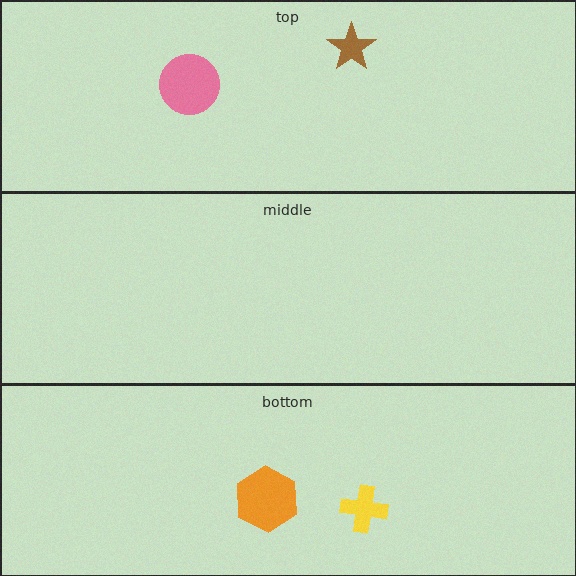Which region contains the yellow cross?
The bottom region.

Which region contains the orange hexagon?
The bottom region.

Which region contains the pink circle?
The top region.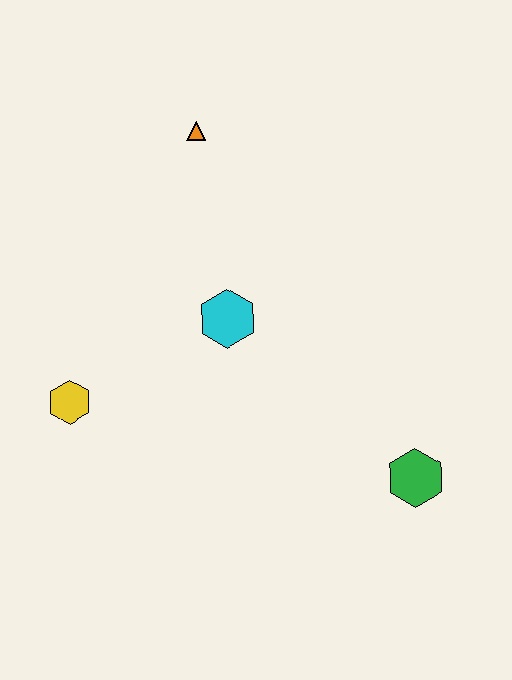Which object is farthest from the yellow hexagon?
The green hexagon is farthest from the yellow hexagon.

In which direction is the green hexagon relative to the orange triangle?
The green hexagon is below the orange triangle.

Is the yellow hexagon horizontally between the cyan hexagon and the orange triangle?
No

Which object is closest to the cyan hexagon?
The yellow hexagon is closest to the cyan hexagon.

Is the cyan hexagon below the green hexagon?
No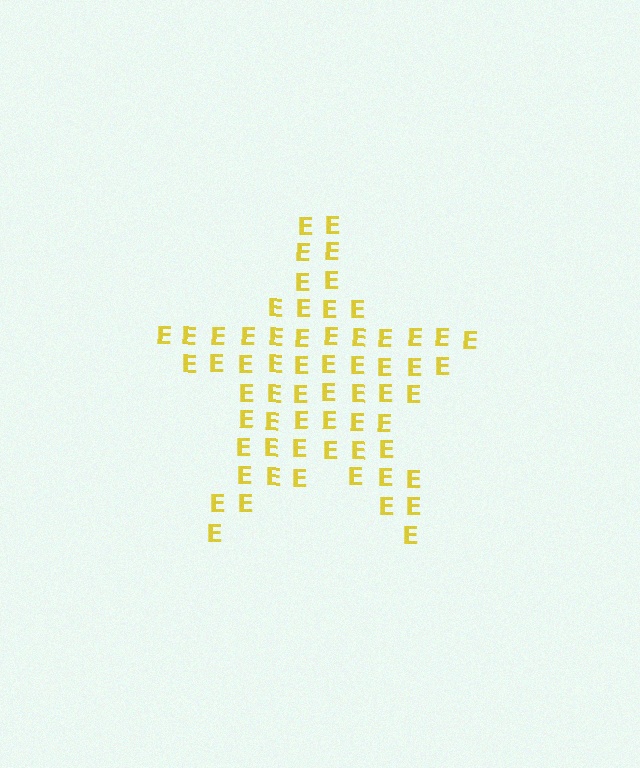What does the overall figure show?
The overall figure shows a star.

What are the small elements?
The small elements are letter E's.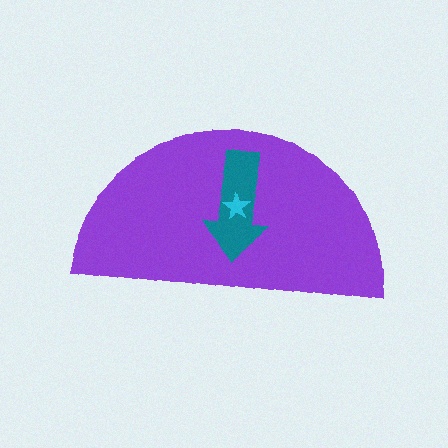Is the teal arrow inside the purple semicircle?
Yes.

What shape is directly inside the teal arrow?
The cyan star.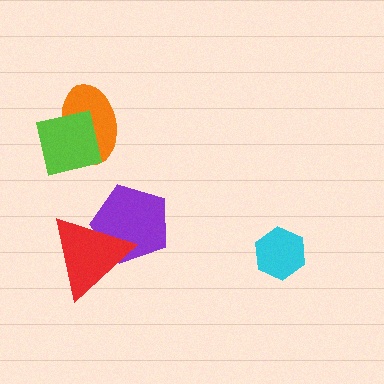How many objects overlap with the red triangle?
1 object overlaps with the red triangle.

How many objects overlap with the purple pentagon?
1 object overlaps with the purple pentagon.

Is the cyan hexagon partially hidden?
No, no other shape covers it.